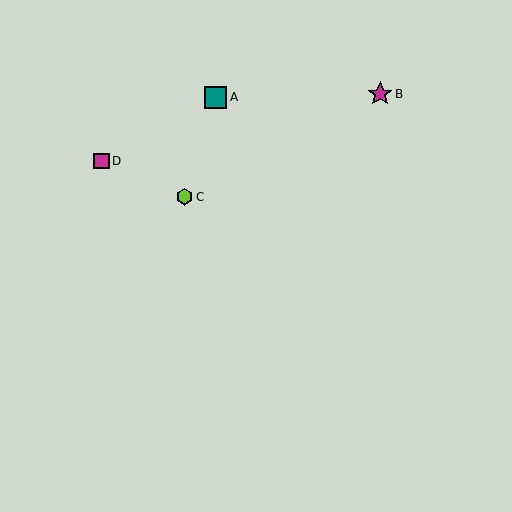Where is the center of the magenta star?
The center of the magenta star is at (380, 94).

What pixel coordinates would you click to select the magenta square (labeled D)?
Click at (101, 161) to select the magenta square D.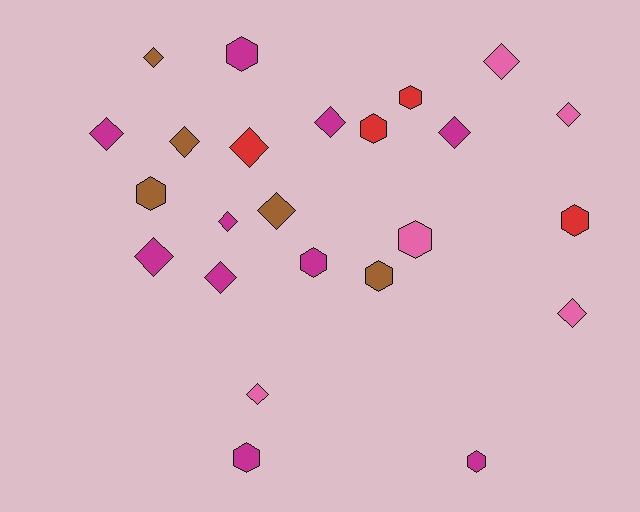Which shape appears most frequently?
Diamond, with 14 objects.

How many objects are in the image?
There are 24 objects.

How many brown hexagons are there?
There are 2 brown hexagons.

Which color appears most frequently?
Magenta, with 10 objects.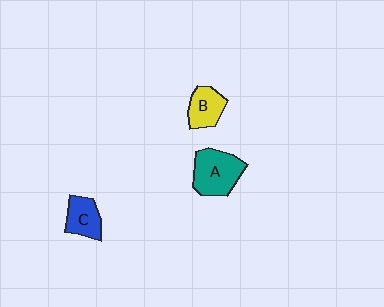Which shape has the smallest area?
Shape C (blue).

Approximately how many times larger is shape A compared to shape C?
Approximately 1.5 times.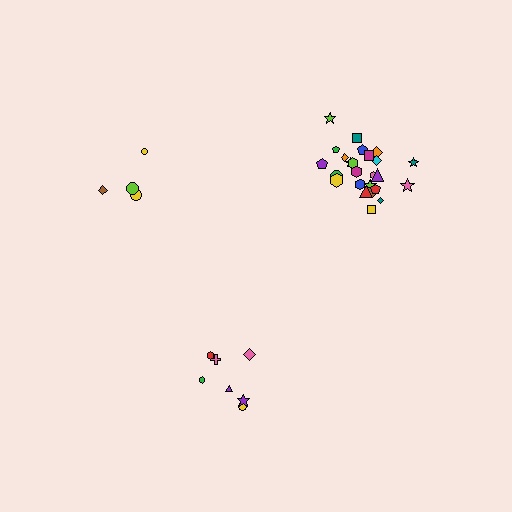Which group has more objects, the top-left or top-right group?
The top-right group.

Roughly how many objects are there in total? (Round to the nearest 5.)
Roughly 35 objects in total.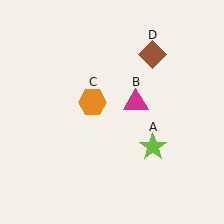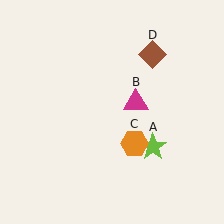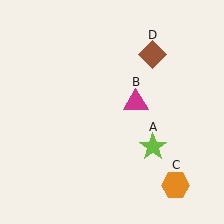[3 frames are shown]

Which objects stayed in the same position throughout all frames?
Lime star (object A) and magenta triangle (object B) and brown diamond (object D) remained stationary.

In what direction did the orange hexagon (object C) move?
The orange hexagon (object C) moved down and to the right.